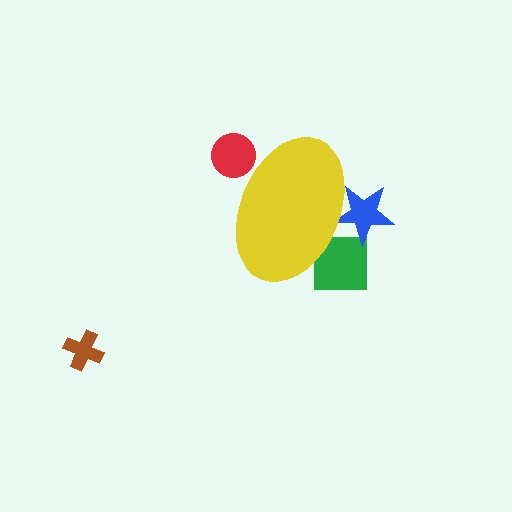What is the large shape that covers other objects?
A yellow ellipse.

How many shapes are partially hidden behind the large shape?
3 shapes are partially hidden.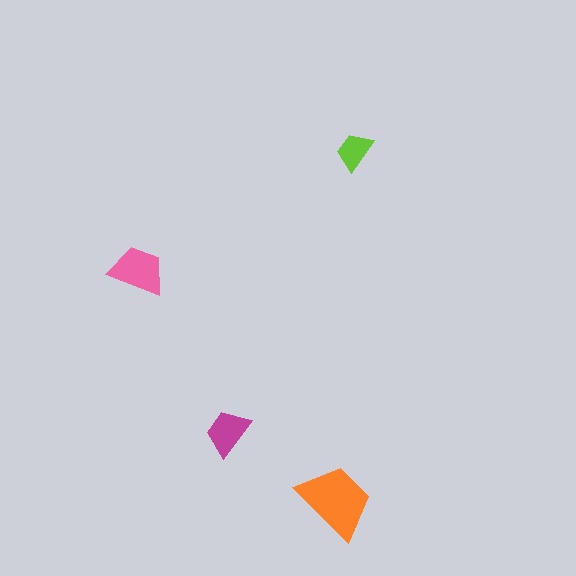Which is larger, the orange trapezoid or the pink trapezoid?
The orange one.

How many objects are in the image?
There are 4 objects in the image.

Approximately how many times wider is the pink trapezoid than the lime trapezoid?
About 1.5 times wider.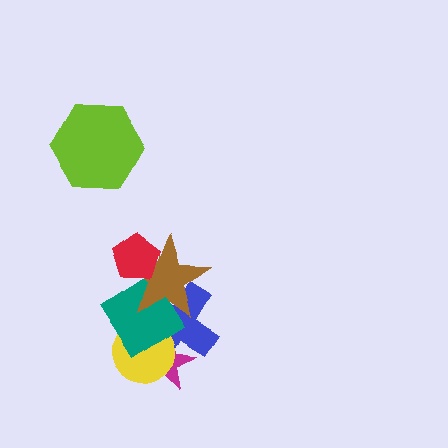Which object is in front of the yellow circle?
The teal diamond is in front of the yellow circle.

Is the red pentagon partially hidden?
No, no other shape covers it.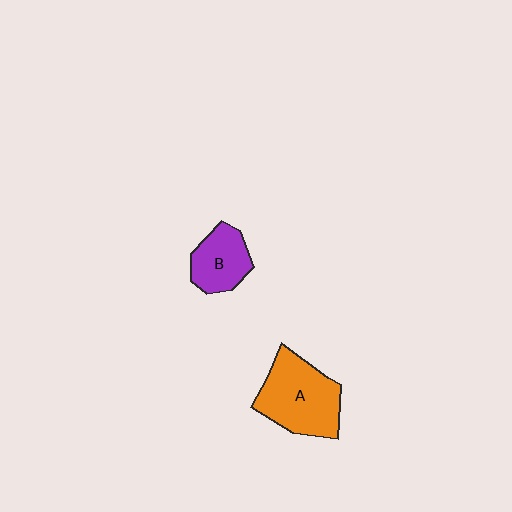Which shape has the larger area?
Shape A (orange).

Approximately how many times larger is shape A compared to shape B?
Approximately 1.7 times.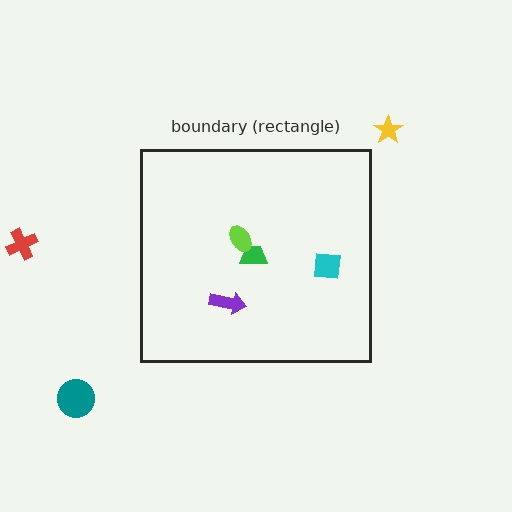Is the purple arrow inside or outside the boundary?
Inside.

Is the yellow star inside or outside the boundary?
Outside.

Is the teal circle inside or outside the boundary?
Outside.